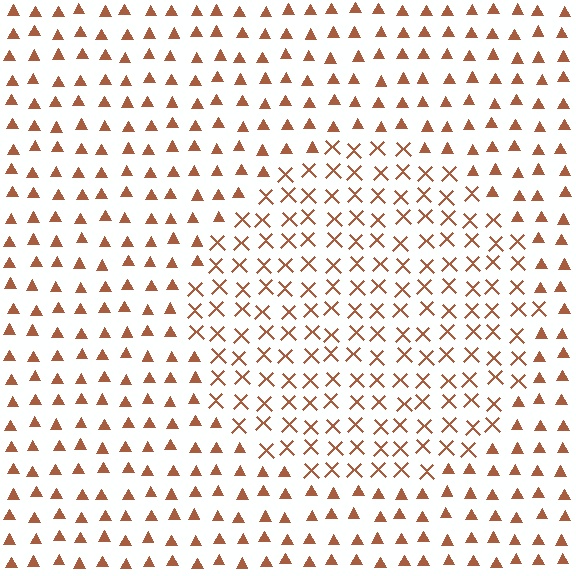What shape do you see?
I see a circle.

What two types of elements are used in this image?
The image uses X marks inside the circle region and triangles outside it.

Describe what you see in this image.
The image is filled with small brown elements arranged in a uniform grid. A circle-shaped region contains X marks, while the surrounding area contains triangles. The boundary is defined purely by the change in element shape.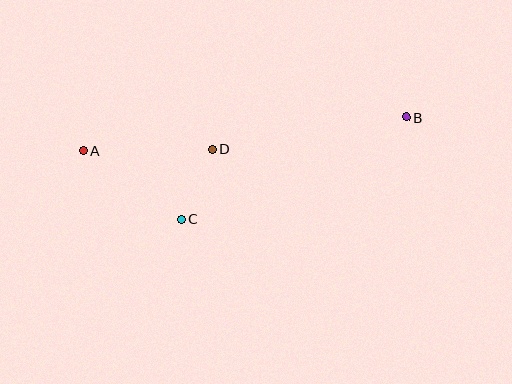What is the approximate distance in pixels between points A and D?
The distance between A and D is approximately 129 pixels.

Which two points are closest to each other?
Points C and D are closest to each other.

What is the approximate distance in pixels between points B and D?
The distance between B and D is approximately 196 pixels.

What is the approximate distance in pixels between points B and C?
The distance between B and C is approximately 247 pixels.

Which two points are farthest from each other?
Points A and B are farthest from each other.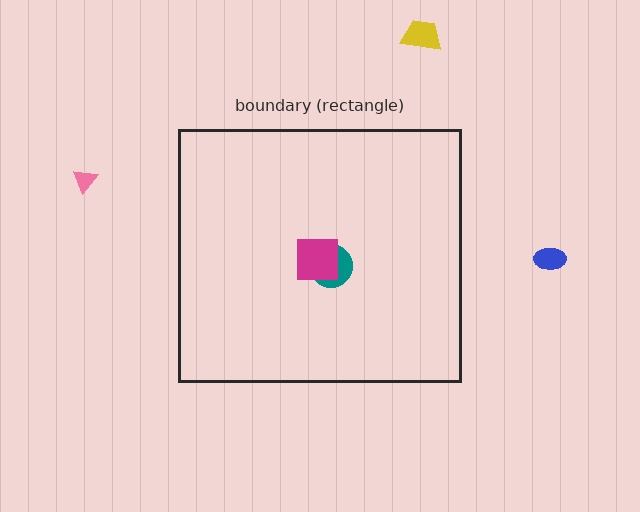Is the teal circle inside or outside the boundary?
Inside.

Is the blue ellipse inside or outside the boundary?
Outside.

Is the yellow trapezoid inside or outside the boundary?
Outside.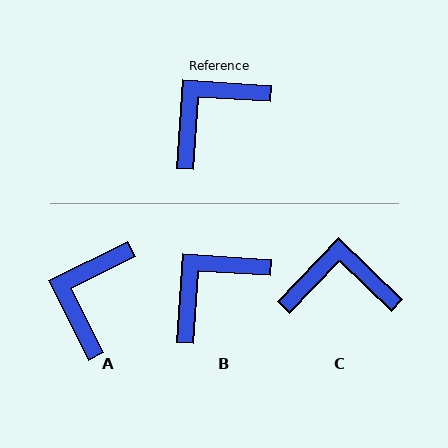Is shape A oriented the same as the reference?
No, it is off by about 30 degrees.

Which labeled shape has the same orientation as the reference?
B.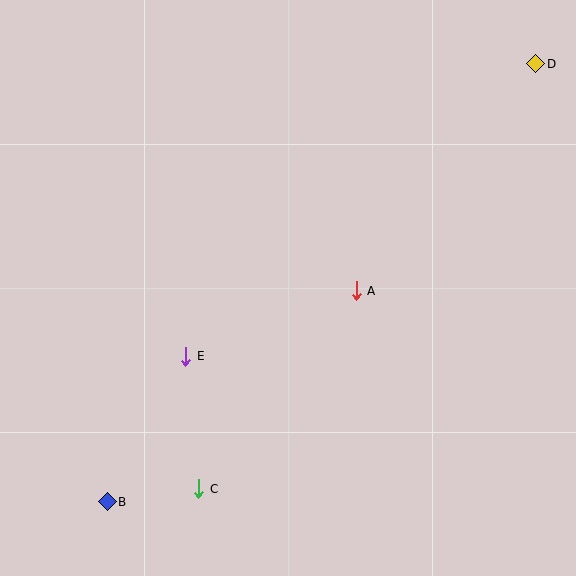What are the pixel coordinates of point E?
Point E is at (186, 357).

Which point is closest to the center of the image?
Point A at (356, 291) is closest to the center.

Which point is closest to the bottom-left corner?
Point B is closest to the bottom-left corner.